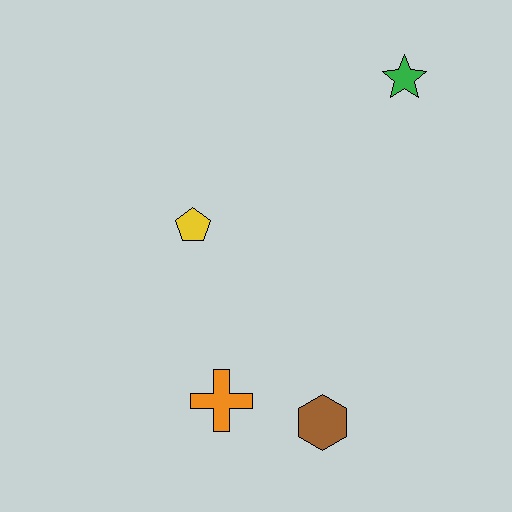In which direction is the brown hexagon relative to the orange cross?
The brown hexagon is to the right of the orange cross.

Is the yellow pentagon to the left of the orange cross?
Yes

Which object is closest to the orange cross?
The brown hexagon is closest to the orange cross.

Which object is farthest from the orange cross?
The green star is farthest from the orange cross.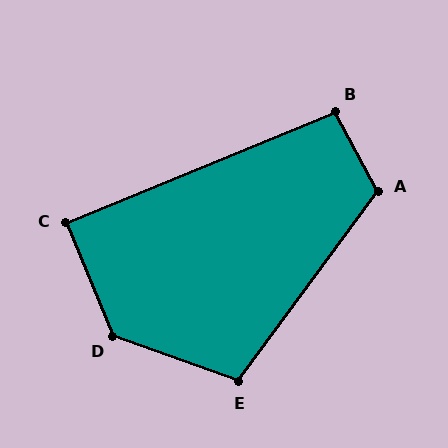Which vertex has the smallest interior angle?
C, at approximately 90 degrees.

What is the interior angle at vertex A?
Approximately 115 degrees (obtuse).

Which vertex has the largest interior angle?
D, at approximately 132 degrees.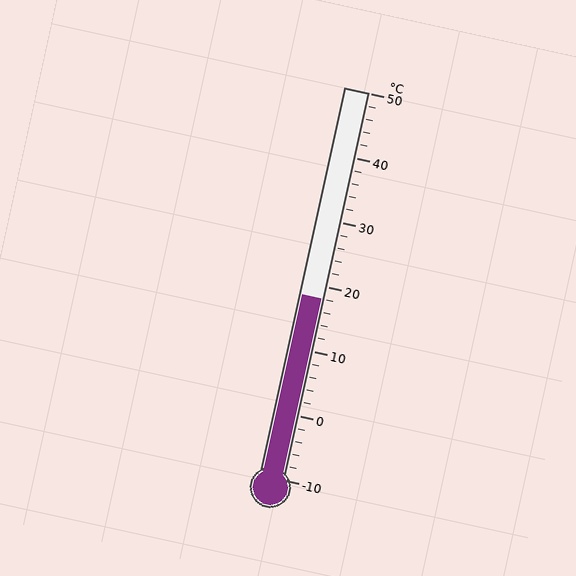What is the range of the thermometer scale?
The thermometer scale ranges from -10°C to 50°C.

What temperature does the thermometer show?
The thermometer shows approximately 18°C.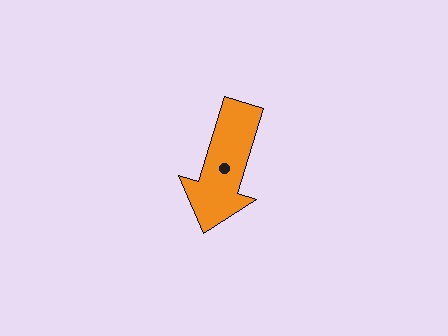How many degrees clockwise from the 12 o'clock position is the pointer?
Approximately 197 degrees.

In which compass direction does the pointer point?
South.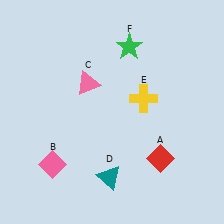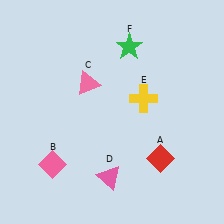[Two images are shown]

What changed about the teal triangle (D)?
In Image 1, D is teal. In Image 2, it changed to pink.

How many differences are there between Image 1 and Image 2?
There is 1 difference between the two images.